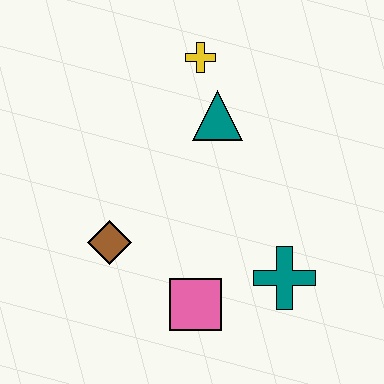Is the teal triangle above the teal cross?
Yes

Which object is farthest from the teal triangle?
The pink square is farthest from the teal triangle.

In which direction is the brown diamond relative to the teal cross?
The brown diamond is to the left of the teal cross.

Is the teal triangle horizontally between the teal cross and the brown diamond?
Yes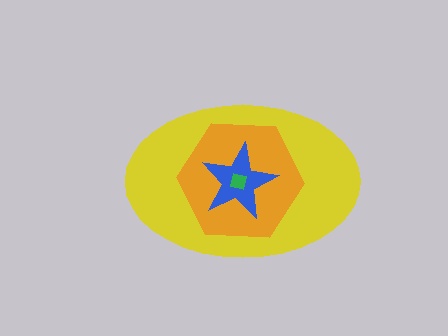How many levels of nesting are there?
4.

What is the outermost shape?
The yellow ellipse.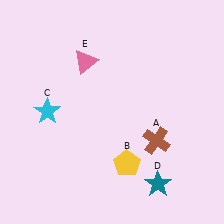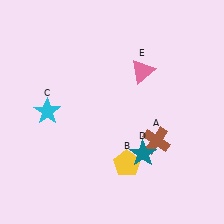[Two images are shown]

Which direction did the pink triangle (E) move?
The pink triangle (E) moved right.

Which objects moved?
The objects that moved are: the teal star (D), the pink triangle (E).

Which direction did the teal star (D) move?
The teal star (D) moved up.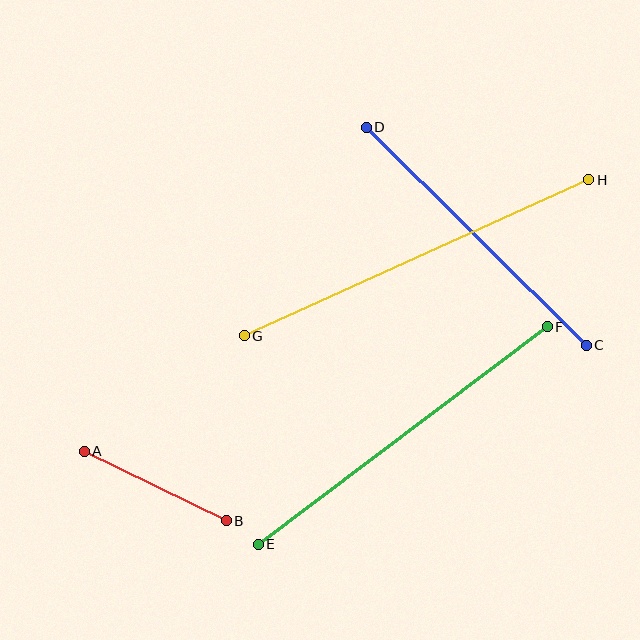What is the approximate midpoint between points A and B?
The midpoint is at approximately (155, 486) pixels.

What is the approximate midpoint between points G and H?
The midpoint is at approximately (416, 258) pixels.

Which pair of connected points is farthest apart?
Points G and H are farthest apart.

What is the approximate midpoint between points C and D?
The midpoint is at approximately (476, 236) pixels.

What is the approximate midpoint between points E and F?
The midpoint is at approximately (403, 436) pixels.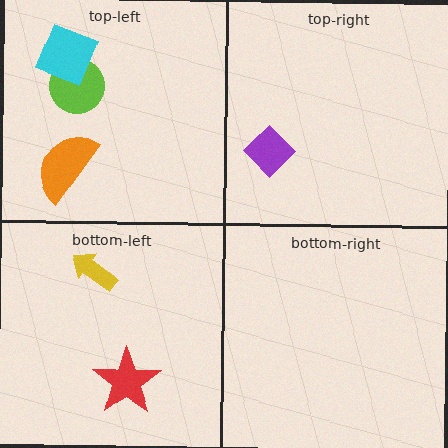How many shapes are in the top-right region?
1.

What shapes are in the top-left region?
The lime circle, the orange semicircle, the cyan square.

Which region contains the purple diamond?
The top-right region.